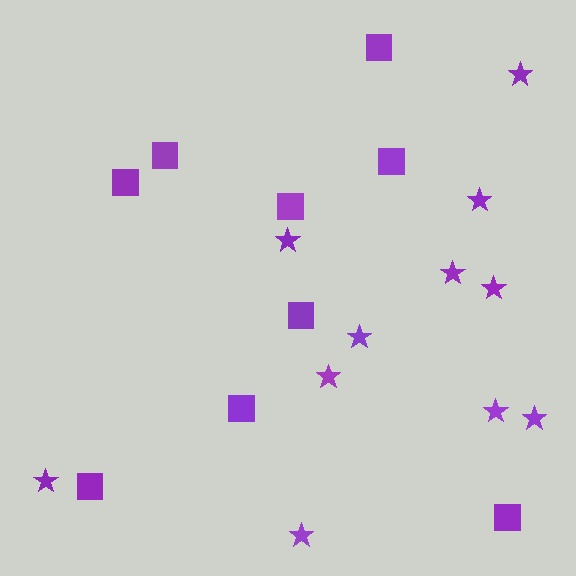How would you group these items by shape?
There are 2 groups: one group of squares (9) and one group of stars (11).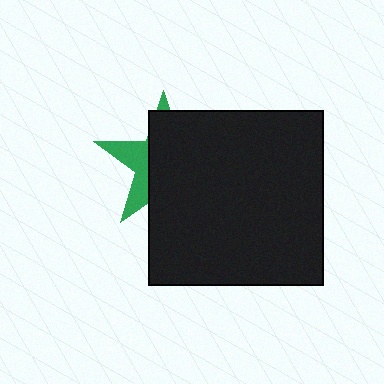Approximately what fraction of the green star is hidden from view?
Roughly 69% of the green star is hidden behind the black square.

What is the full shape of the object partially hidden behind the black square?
The partially hidden object is a green star.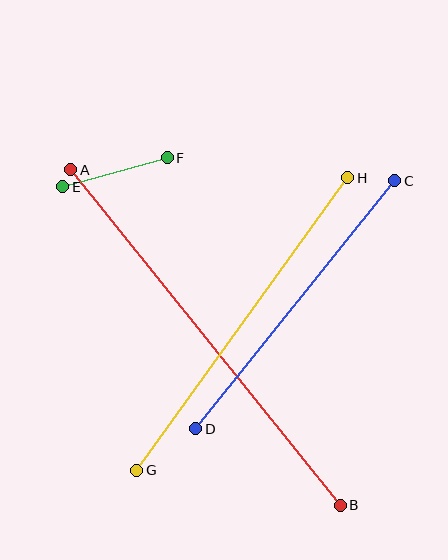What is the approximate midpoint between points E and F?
The midpoint is at approximately (115, 172) pixels.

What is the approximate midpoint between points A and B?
The midpoint is at approximately (206, 338) pixels.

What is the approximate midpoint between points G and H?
The midpoint is at approximately (242, 324) pixels.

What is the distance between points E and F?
The distance is approximately 108 pixels.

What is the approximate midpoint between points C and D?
The midpoint is at approximately (295, 305) pixels.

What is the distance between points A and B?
The distance is approximately 430 pixels.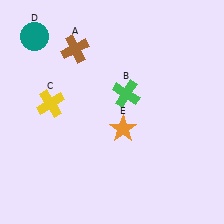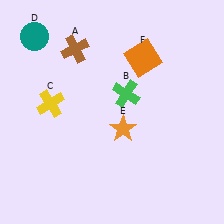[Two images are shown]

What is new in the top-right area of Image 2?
An orange square (F) was added in the top-right area of Image 2.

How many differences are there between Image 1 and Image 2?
There is 1 difference between the two images.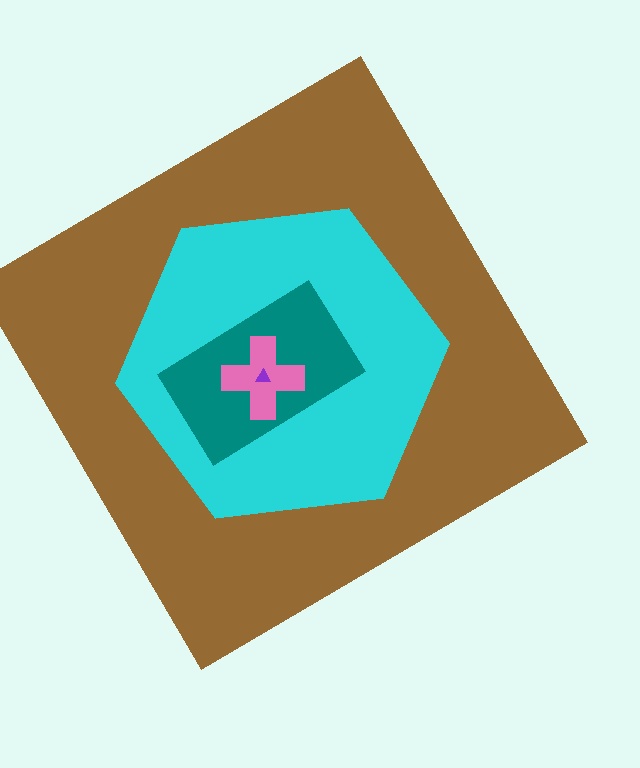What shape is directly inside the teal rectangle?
The pink cross.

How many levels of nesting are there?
5.